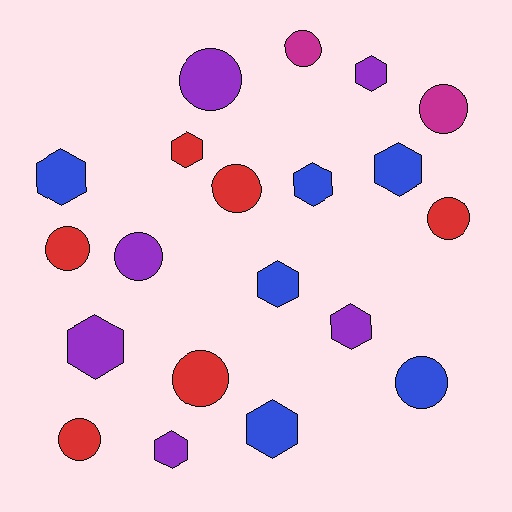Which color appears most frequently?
Blue, with 6 objects.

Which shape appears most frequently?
Hexagon, with 10 objects.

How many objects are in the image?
There are 20 objects.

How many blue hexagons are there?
There are 5 blue hexagons.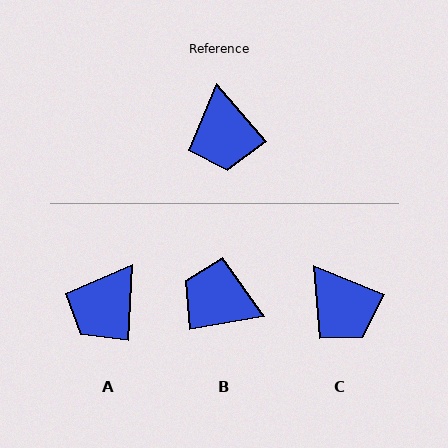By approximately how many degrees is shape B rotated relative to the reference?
Approximately 121 degrees clockwise.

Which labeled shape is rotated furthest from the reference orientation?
B, about 121 degrees away.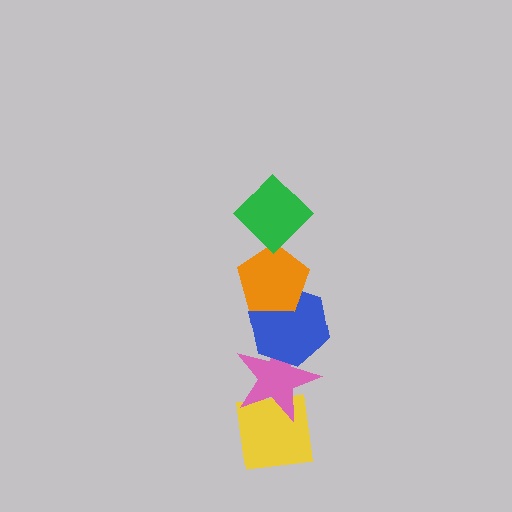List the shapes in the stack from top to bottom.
From top to bottom: the green diamond, the orange pentagon, the blue hexagon, the pink star, the yellow square.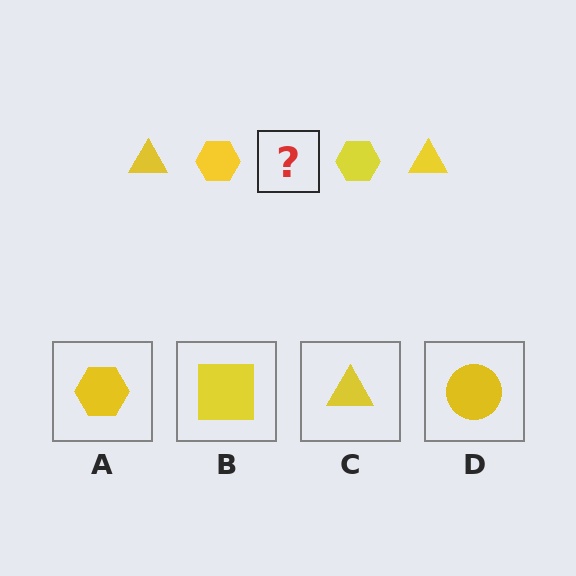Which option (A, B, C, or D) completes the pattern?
C.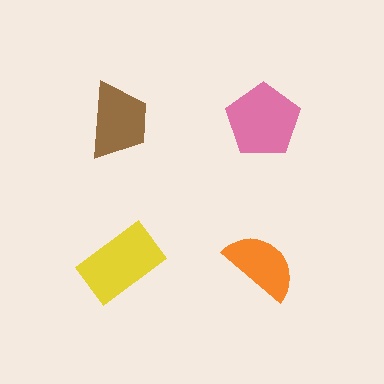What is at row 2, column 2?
An orange semicircle.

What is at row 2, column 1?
A yellow rectangle.